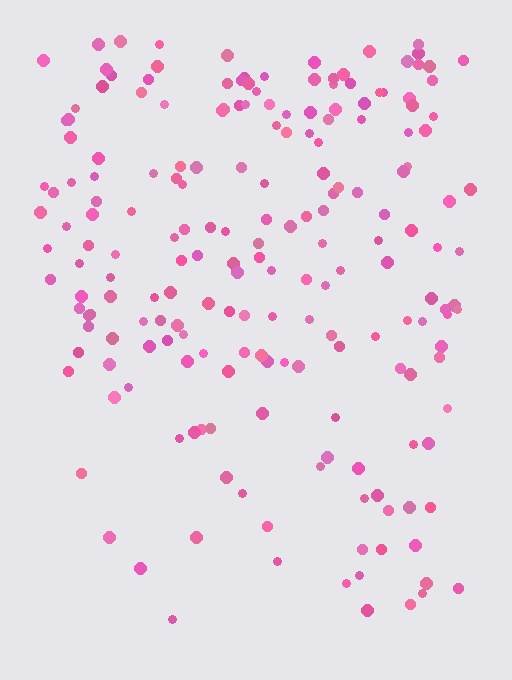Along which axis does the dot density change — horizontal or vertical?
Vertical.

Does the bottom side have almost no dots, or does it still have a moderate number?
Still a moderate number, just noticeably fewer than the top.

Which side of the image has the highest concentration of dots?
The top.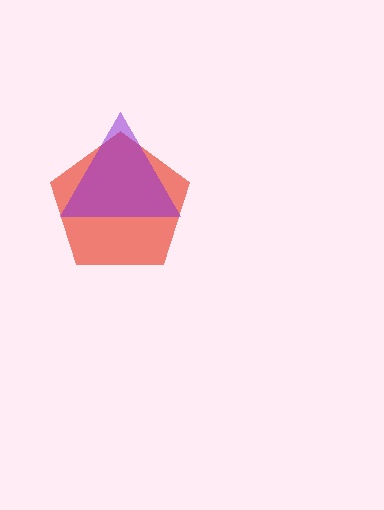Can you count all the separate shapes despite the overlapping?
Yes, there are 2 separate shapes.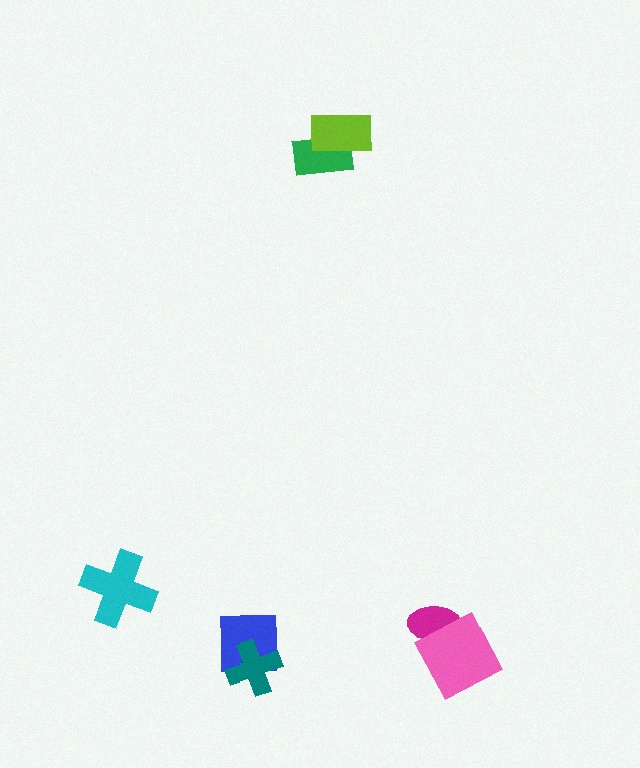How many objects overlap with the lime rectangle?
1 object overlaps with the lime rectangle.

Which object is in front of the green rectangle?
The lime rectangle is in front of the green rectangle.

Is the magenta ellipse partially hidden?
Yes, it is partially covered by another shape.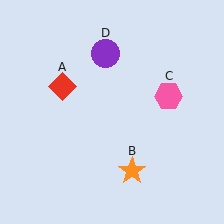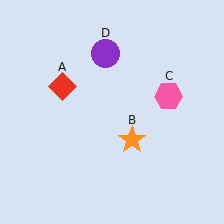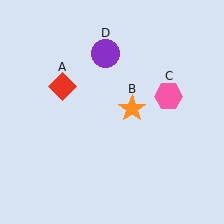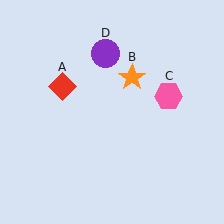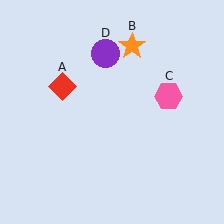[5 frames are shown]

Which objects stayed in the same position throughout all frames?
Red diamond (object A) and pink hexagon (object C) and purple circle (object D) remained stationary.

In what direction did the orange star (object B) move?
The orange star (object B) moved up.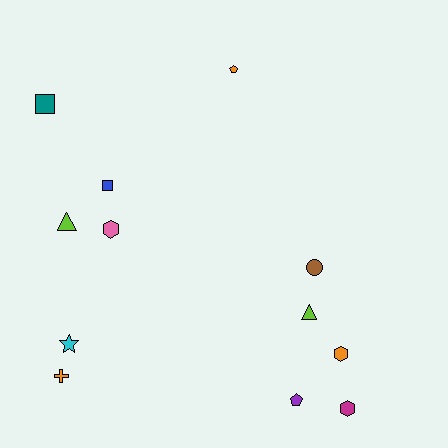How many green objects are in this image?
There are no green objects.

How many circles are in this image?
There is 1 circle.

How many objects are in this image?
There are 12 objects.